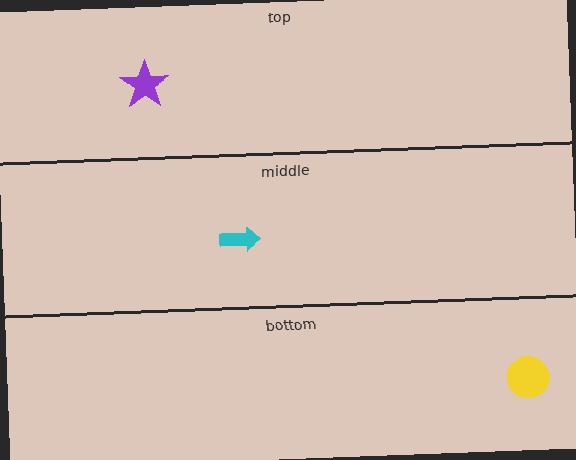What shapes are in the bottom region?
The yellow circle.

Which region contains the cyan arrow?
The middle region.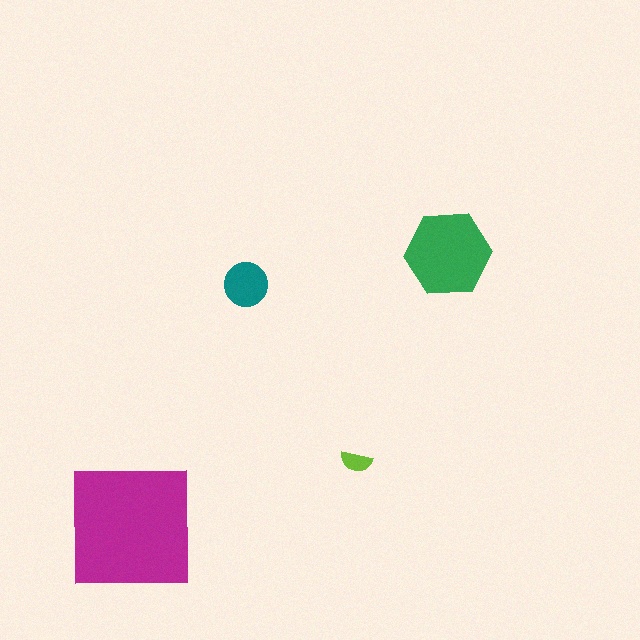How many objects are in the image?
There are 4 objects in the image.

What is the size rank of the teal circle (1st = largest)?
3rd.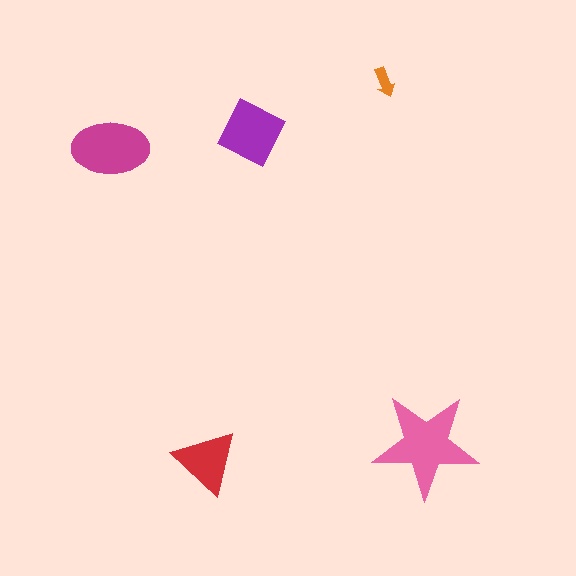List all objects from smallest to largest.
The orange arrow, the red triangle, the purple diamond, the magenta ellipse, the pink star.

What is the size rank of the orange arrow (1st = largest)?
5th.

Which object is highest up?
The orange arrow is topmost.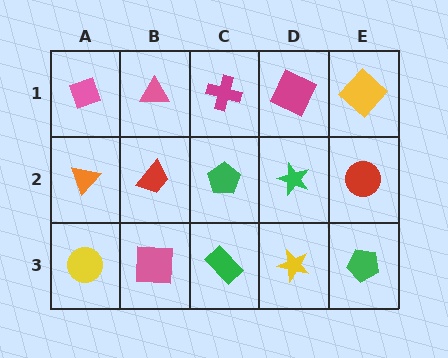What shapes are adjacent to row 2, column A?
A pink diamond (row 1, column A), a yellow circle (row 3, column A), a red trapezoid (row 2, column B).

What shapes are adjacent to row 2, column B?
A pink triangle (row 1, column B), a pink square (row 3, column B), an orange triangle (row 2, column A), a green pentagon (row 2, column C).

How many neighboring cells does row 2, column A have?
3.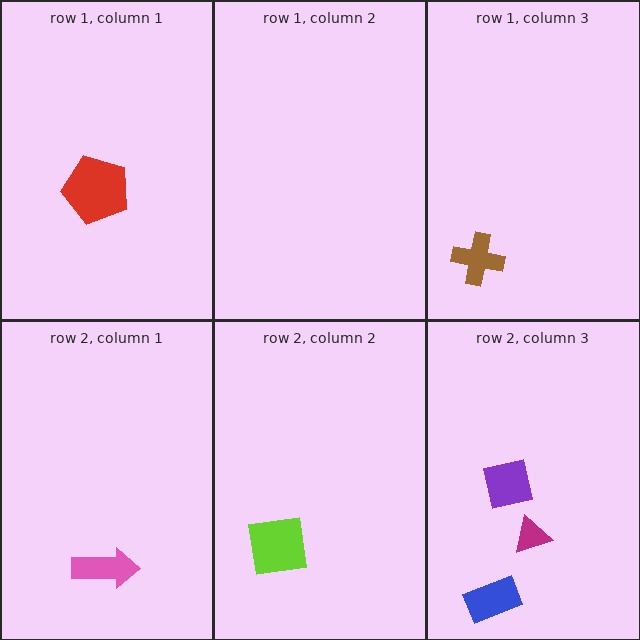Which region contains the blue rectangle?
The row 2, column 3 region.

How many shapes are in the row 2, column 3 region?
3.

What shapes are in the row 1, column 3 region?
The brown cross.